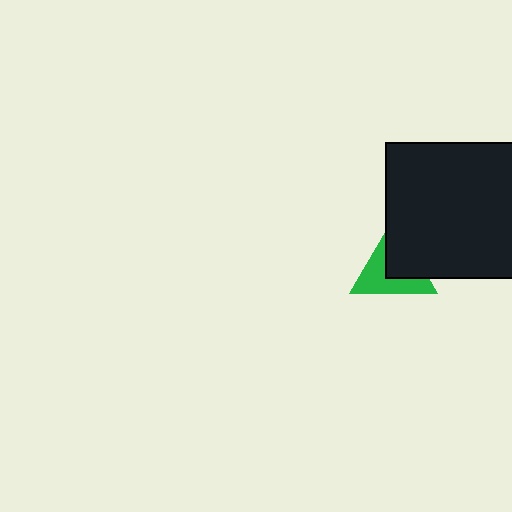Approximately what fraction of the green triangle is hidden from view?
Roughly 46% of the green triangle is hidden behind the black square.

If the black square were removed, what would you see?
You would see the complete green triangle.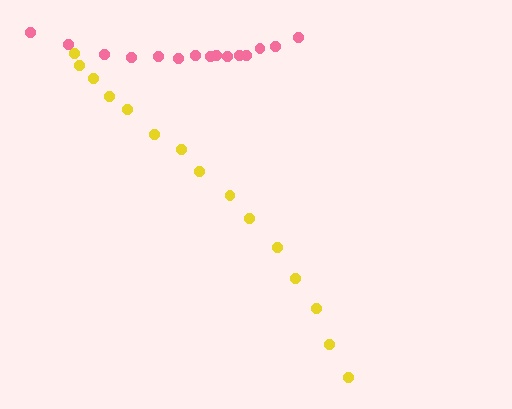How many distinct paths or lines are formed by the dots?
There are 2 distinct paths.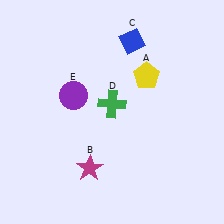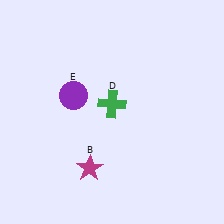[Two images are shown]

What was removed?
The blue diamond (C), the yellow pentagon (A) were removed in Image 2.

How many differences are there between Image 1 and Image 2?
There are 2 differences between the two images.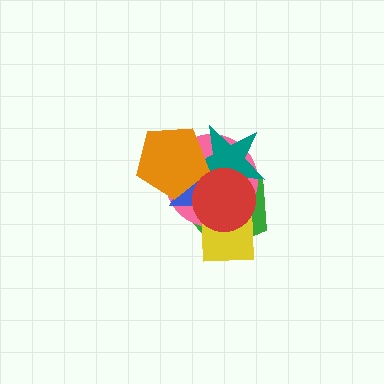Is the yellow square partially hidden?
Yes, it is partially covered by another shape.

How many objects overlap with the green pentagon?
6 objects overlap with the green pentagon.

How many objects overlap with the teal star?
5 objects overlap with the teal star.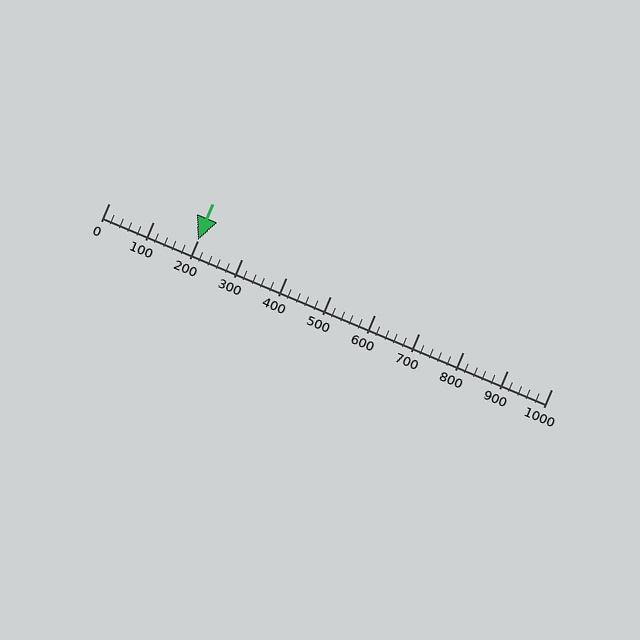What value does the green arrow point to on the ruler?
The green arrow points to approximately 200.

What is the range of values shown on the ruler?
The ruler shows values from 0 to 1000.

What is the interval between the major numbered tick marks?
The major tick marks are spaced 100 units apart.